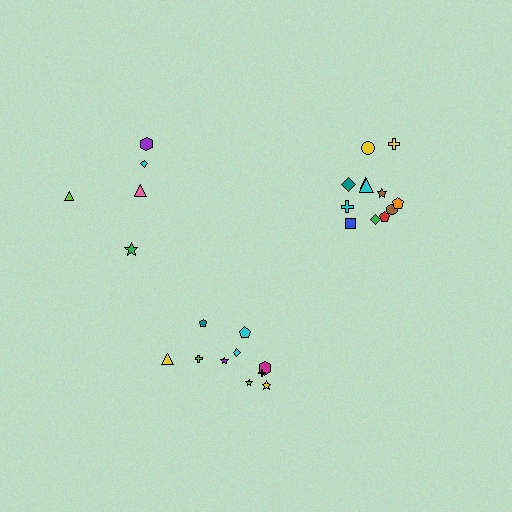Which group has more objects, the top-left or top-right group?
The top-right group.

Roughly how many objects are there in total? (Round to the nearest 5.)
Roughly 25 objects in total.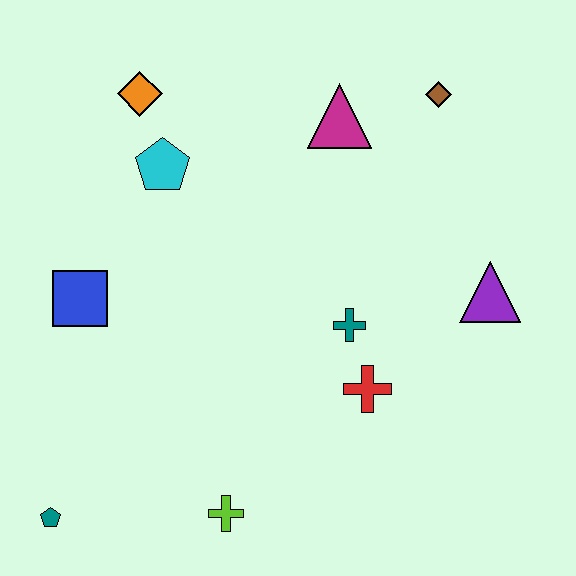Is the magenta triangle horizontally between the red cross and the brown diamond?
No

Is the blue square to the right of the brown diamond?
No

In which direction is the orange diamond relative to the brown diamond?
The orange diamond is to the left of the brown diamond.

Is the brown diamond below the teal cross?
No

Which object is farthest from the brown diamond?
The teal pentagon is farthest from the brown diamond.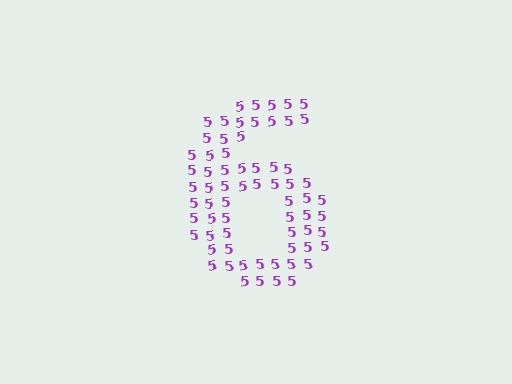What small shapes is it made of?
It is made of small digit 5's.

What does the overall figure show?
The overall figure shows the digit 6.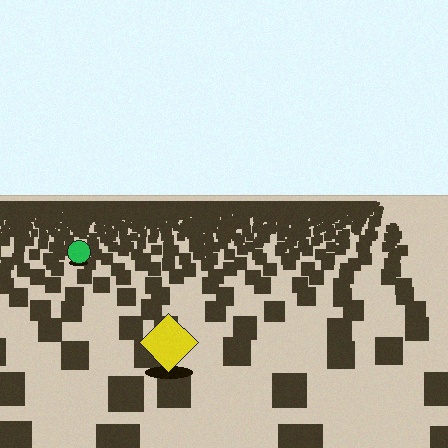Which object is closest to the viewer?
The yellow diamond is closest. The texture marks near it are larger and more spread out.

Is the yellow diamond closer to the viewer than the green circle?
Yes. The yellow diamond is closer — you can tell from the texture gradient: the ground texture is coarser near it.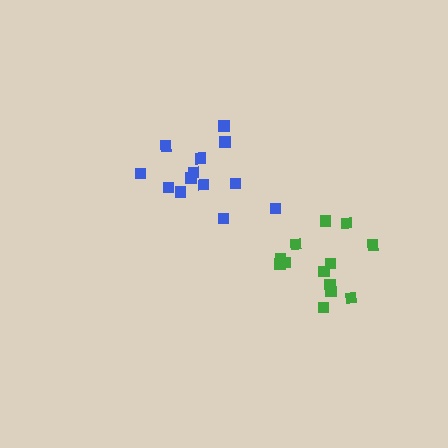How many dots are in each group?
Group 1: 13 dots, Group 2: 14 dots (27 total).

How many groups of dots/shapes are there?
There are 2 groups.